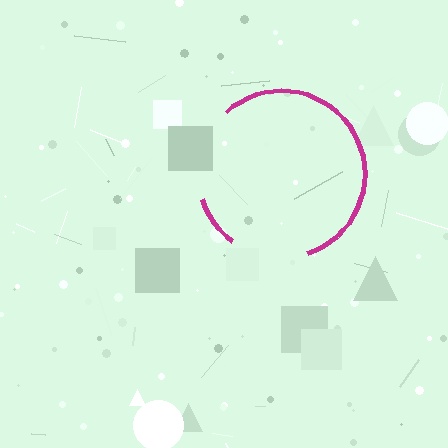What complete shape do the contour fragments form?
The contour fragments form a circle.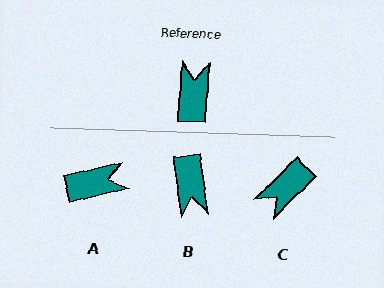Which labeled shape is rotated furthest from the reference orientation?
B, about 168 degrees away.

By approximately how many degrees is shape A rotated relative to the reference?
Approximately 72 degrees clockwise.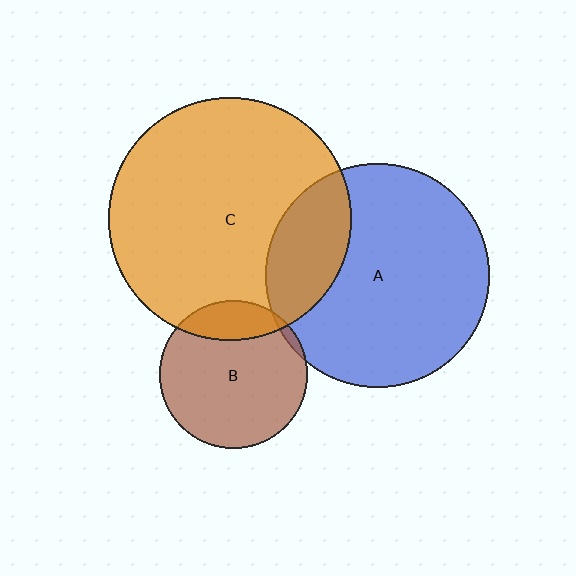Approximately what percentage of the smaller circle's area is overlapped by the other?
Approximately 20%.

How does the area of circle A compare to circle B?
Approximately 2.3 times.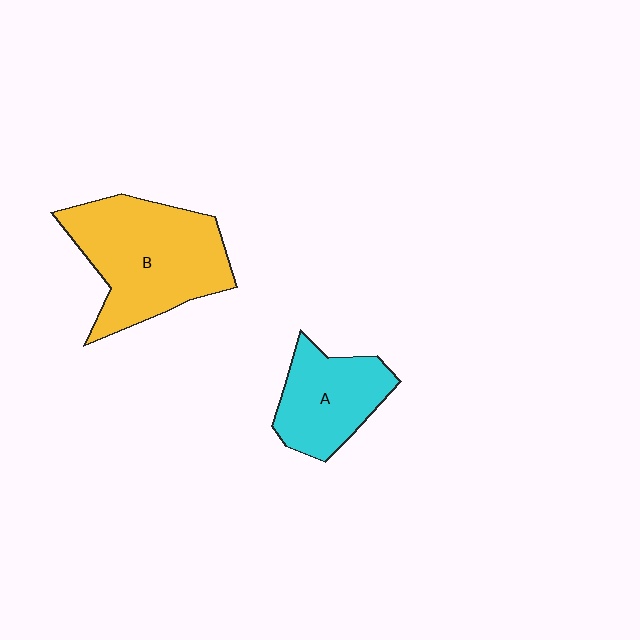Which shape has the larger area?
Shape B (yellow).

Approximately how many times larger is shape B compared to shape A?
Approximately 1.7 times.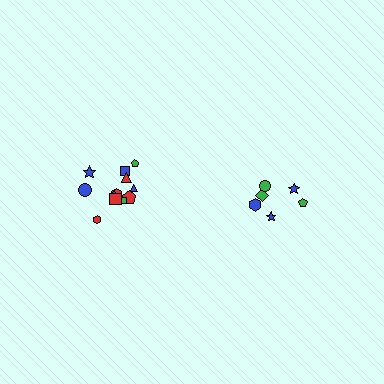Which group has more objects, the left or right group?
The left group.